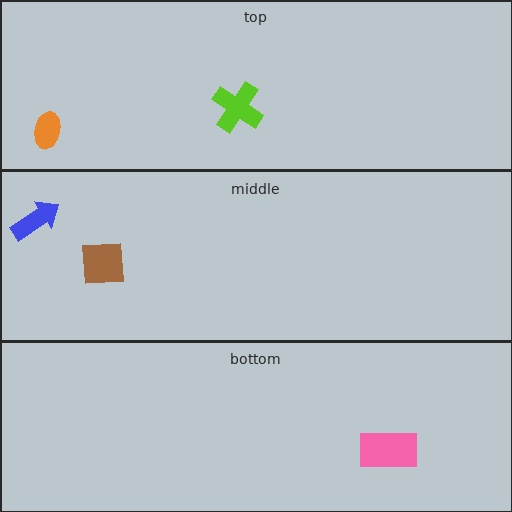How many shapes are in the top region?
2.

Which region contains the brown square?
The middle region.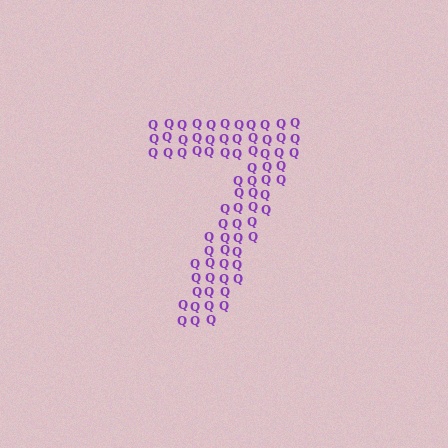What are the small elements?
The small elements are letter Q's.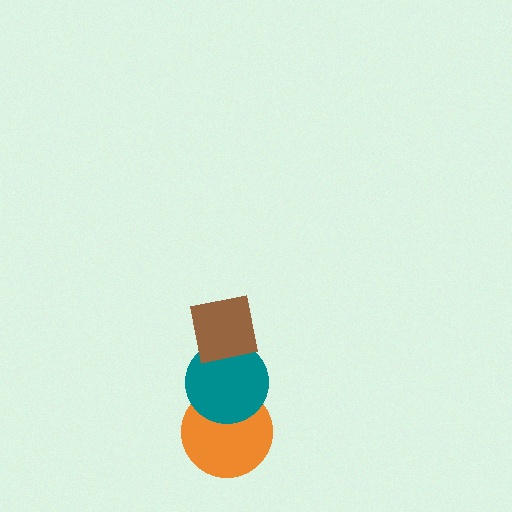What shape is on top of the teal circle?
The brown square is on top of the teal circle.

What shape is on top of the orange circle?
The teal circle is on top of the orange circle.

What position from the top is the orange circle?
The orange circle is 3rd from the top.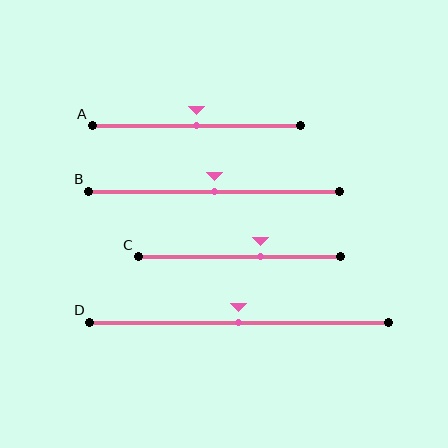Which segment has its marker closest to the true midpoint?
Segment A has its marker closest to the true midpoint.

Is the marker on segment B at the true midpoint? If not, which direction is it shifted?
Yes, the marker on segment B is at the true midpoint.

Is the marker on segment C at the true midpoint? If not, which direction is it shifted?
No, the marker on segment C is shifted to the right by about 10% of the segment length.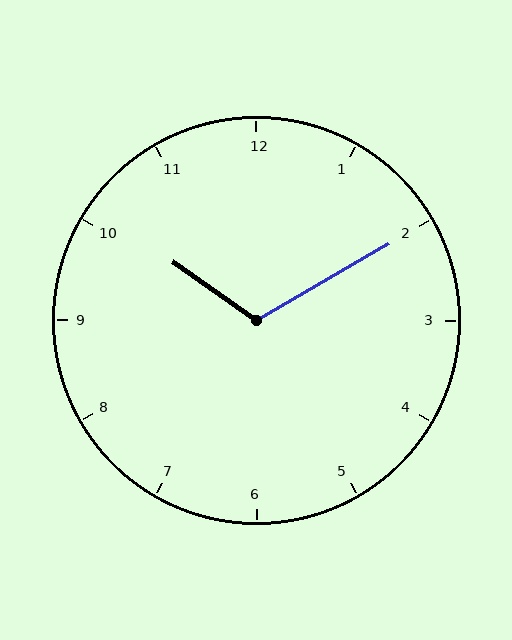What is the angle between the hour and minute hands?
Approximately 115 degrees.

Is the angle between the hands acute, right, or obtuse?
It is obtuse.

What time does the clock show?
10:10.